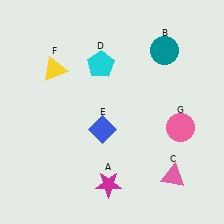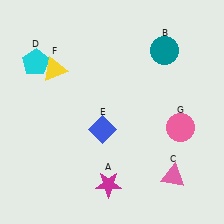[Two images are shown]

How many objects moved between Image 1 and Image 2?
1 object moved between the two images.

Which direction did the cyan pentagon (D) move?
The cyan pentagon (D) moved left.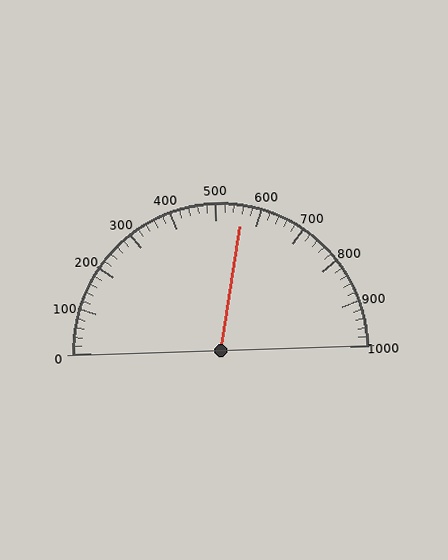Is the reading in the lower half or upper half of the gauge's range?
The reading is in the upper half of the range (0 to 1000).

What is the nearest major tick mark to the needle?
The nearest major tick mark is 600.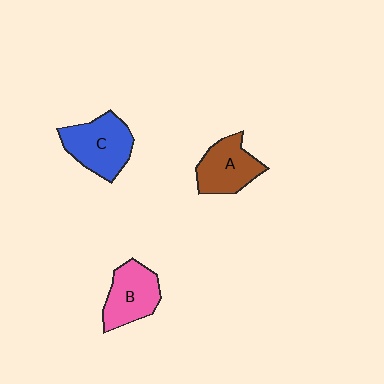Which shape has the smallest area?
Shape B (pink).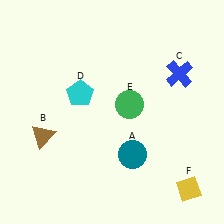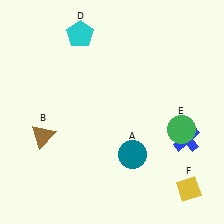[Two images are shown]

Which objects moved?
The objects that moved are: the blue cross (C), the cyan pentagon (D), the green circle (E).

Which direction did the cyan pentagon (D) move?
The cyan pentagon (D) moved up.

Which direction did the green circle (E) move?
The green circle (E) moved right.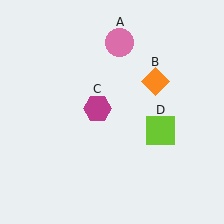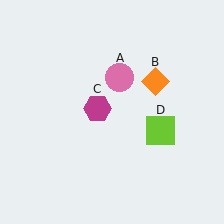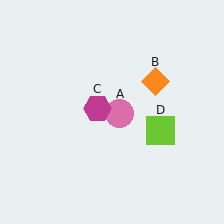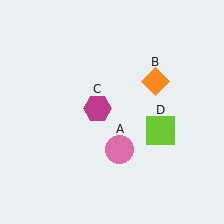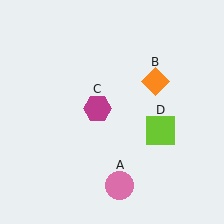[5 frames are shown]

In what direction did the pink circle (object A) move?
The pink circle (object A) moved down.